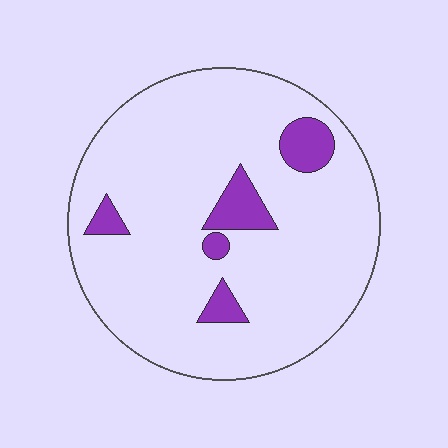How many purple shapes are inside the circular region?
5.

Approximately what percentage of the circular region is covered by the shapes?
Approximately 10%.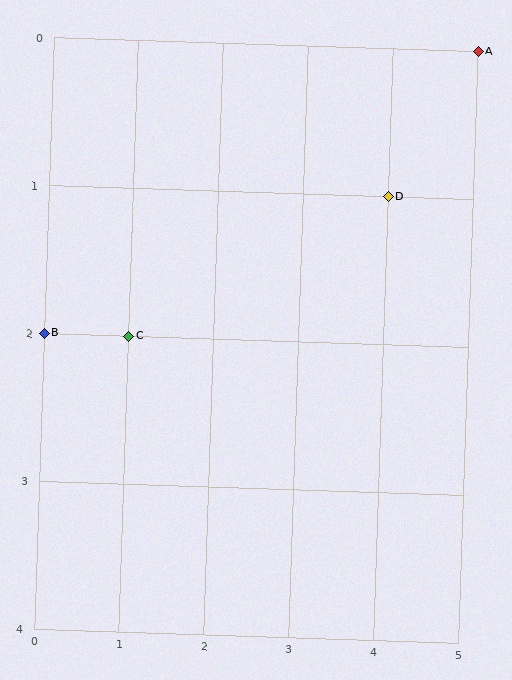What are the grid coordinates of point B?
Point B is at grid coordinates (0, 2).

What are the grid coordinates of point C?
Point C is at grid coordinates (1, 2).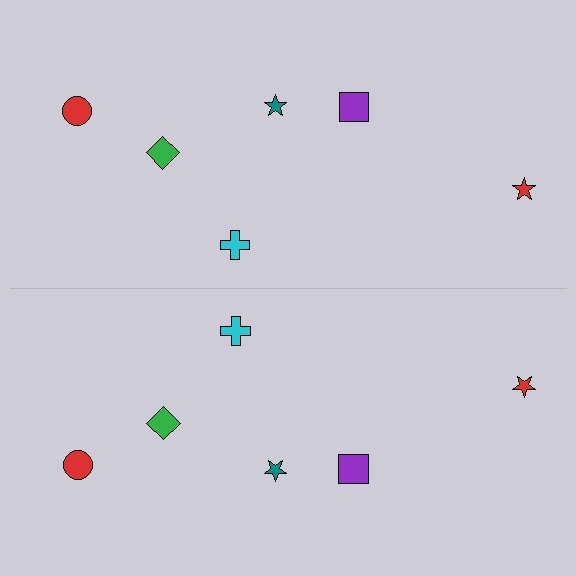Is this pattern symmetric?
Yes, this pattern has bilateral (reflection) symmetry.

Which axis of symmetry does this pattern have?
The pattern has a horizontal axis of symmetry running through the center of the image.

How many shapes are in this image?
There are 12 shapes in this image.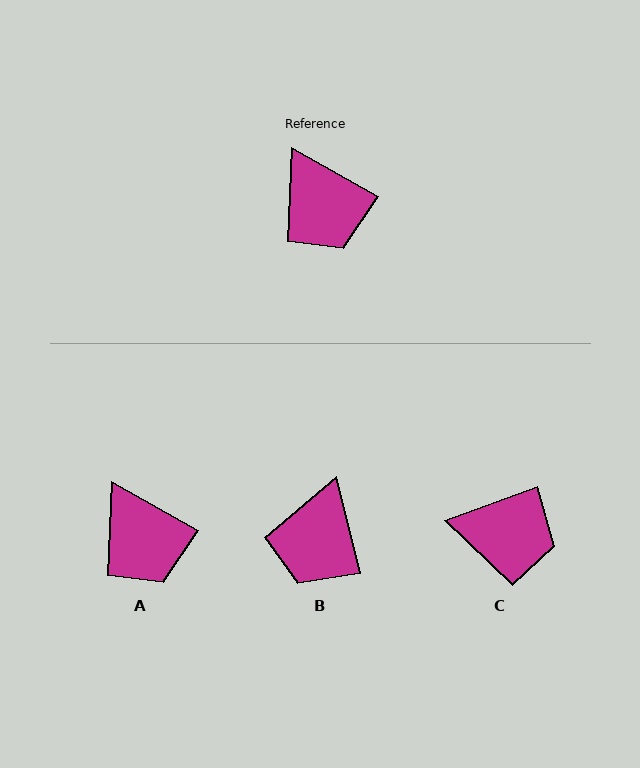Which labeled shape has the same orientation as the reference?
A.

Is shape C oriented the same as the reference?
No, it is off by about 49 degrees.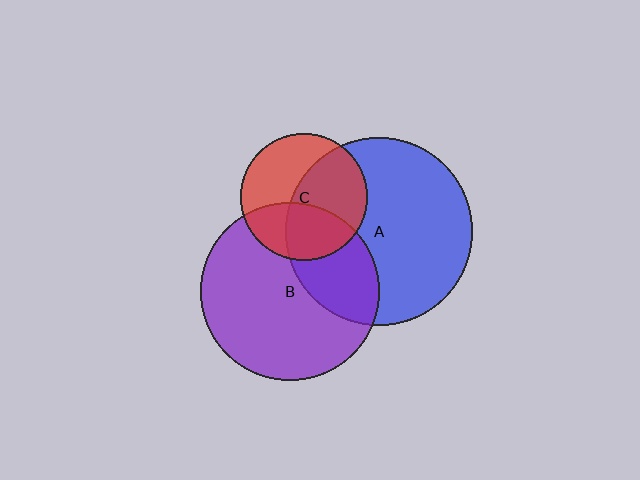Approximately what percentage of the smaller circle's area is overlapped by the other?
Approximately 35%.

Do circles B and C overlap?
Yes.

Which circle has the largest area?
Circle A (blue).